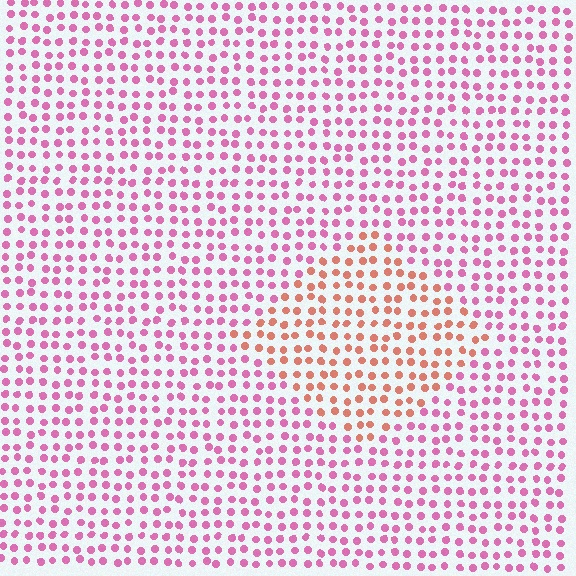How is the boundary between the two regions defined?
The boundary is defined purely by a slight shift in hue (about 45 degrees). Spacing, size, and orientation are identical on both sides.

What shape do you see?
I see a diamond.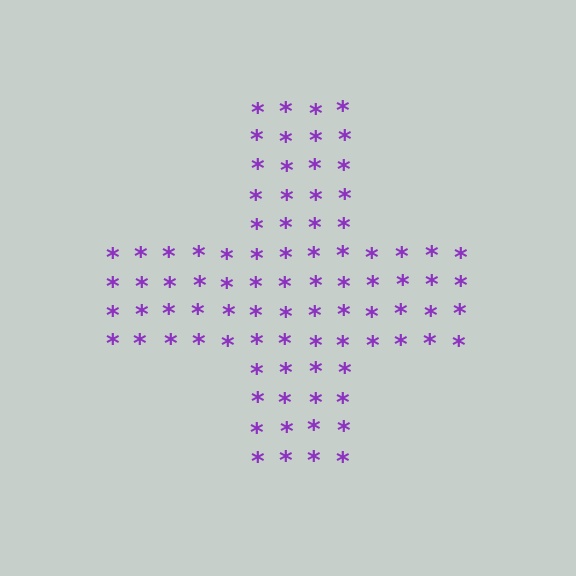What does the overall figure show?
The overall figure shows a cross.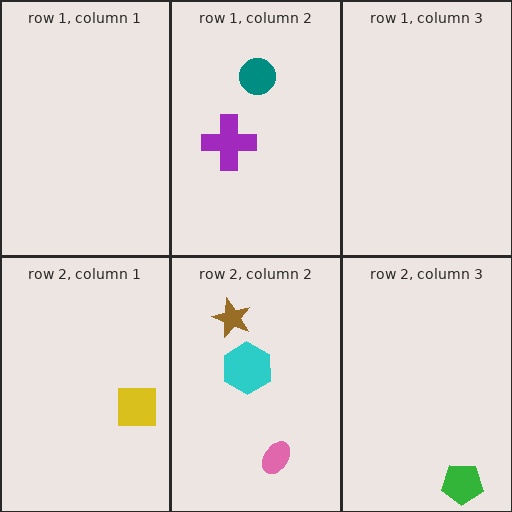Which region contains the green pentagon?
The row 2, column 3 region.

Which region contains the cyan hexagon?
The row 2, column 2 region.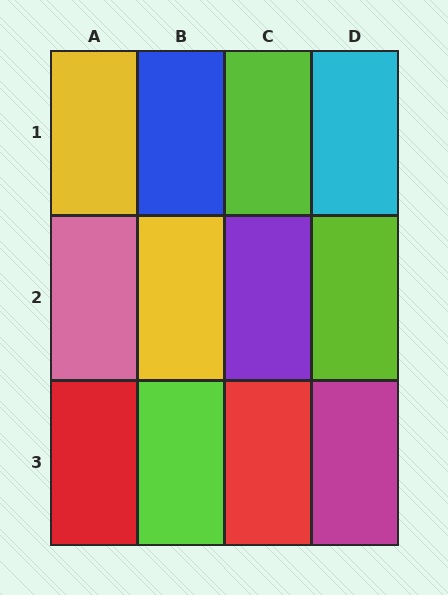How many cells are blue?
1 cell is blue.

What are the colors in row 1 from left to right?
Yellow, blue, lime, cyan.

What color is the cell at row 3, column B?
Lime.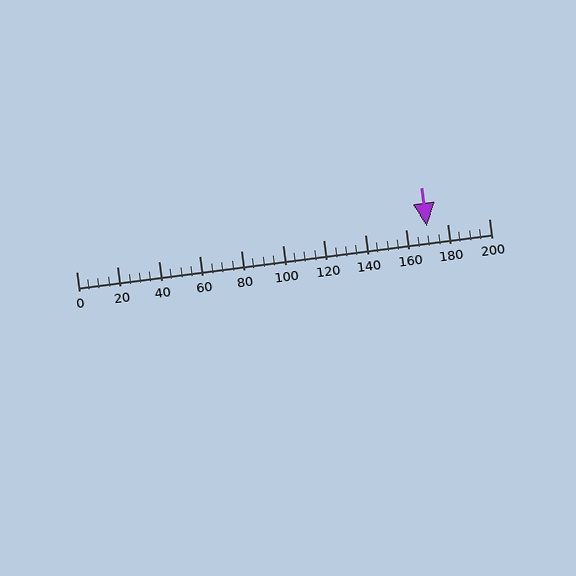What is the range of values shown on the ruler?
The ruler shows values from 0 to 200.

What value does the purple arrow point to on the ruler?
The purple arrow points to approximately 170.